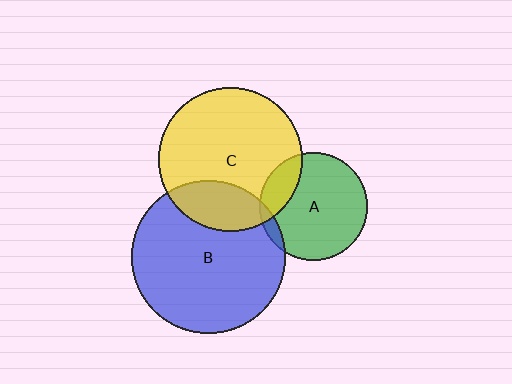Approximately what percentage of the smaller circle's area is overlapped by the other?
Approximately 5%.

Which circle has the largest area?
Circle B (blue).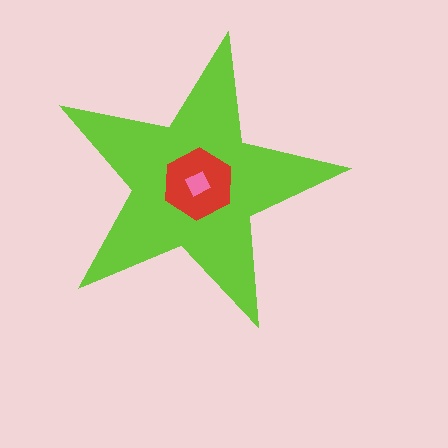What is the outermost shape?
The lime star.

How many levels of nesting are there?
3.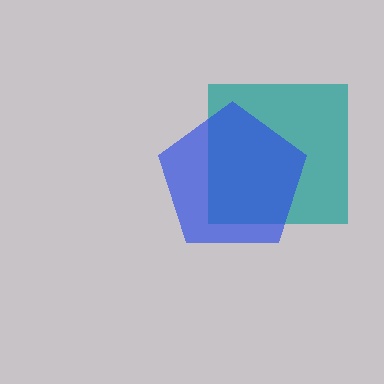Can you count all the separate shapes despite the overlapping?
Yes, there are 2 separate shapes.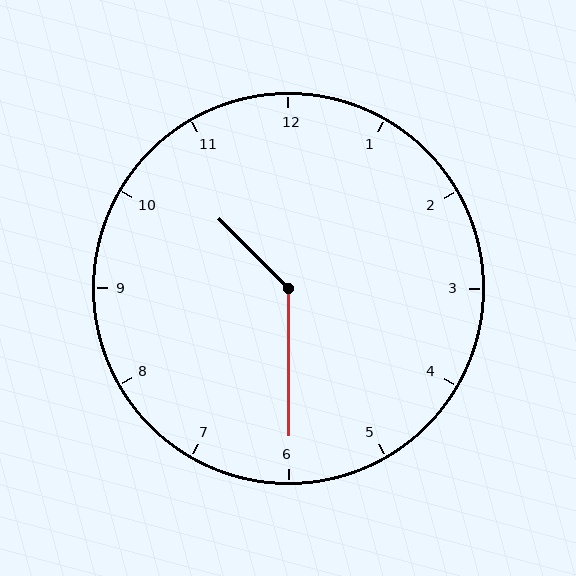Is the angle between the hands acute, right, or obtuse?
It is obtuse.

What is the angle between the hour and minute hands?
Approximately 135 degrees.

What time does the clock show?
10:30.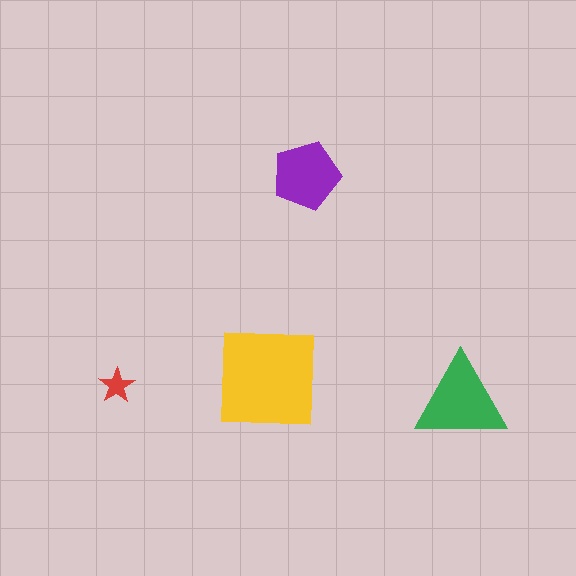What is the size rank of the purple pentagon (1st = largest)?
3rd.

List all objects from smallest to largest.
The red star, the purple pentagon, the green triangle, the yellow square.